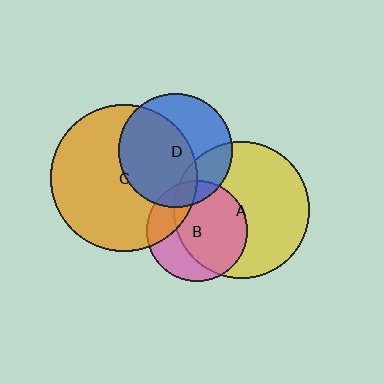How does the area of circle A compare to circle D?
Approximately 1.4 times.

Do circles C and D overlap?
Yes.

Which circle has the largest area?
Circle C (orange).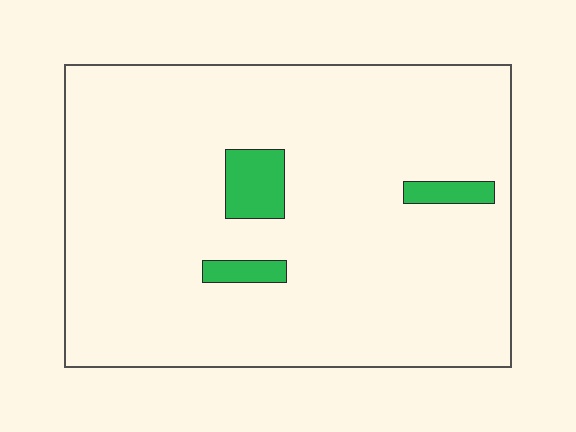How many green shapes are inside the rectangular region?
3.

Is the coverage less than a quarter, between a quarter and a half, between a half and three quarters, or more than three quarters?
Less than a quarter.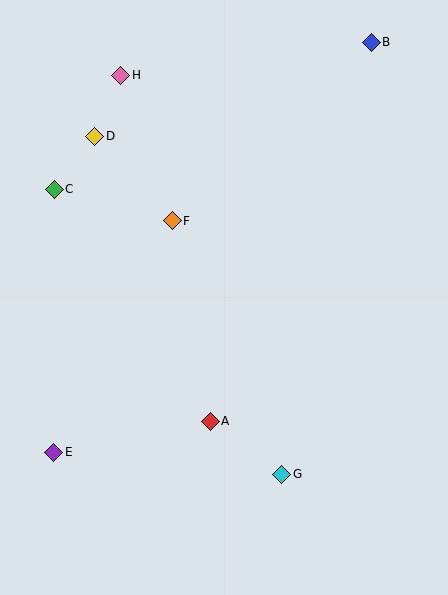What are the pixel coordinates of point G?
Point G is at (282, 474).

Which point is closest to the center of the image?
Point F at (172, 221) is closest to the center.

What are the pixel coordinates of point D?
Point D is at (95, 136).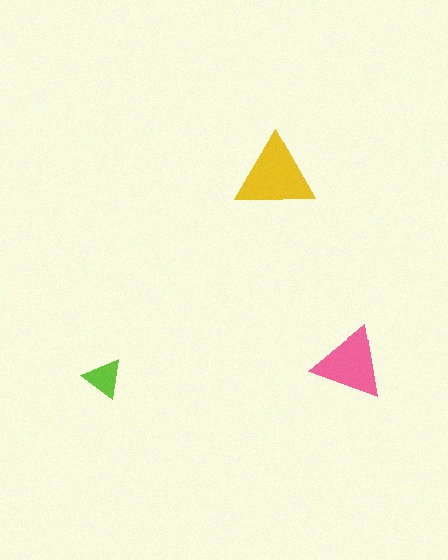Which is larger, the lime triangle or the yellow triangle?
The yellow one.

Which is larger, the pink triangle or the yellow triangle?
The yellow one.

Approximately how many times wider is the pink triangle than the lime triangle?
About 2 times wider.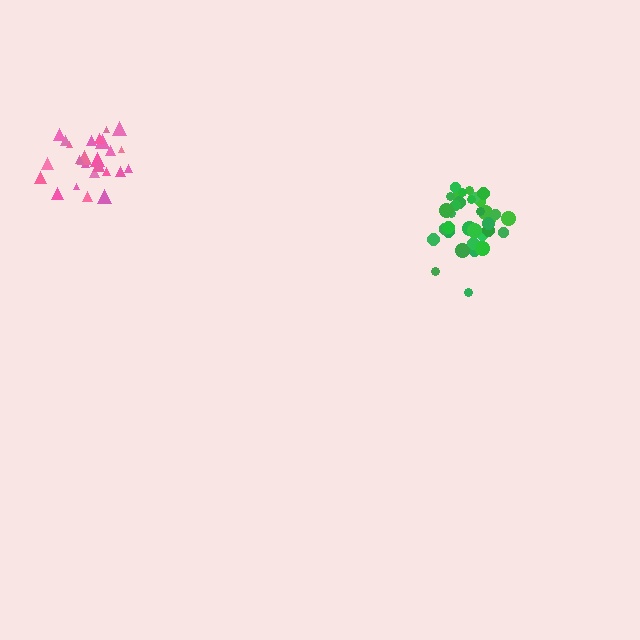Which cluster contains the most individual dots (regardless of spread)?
Green (35).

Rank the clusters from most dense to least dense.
green, pink.